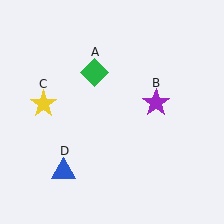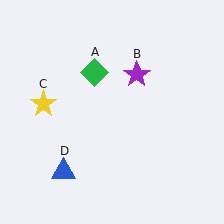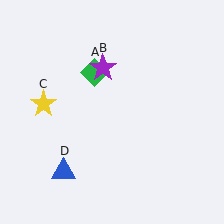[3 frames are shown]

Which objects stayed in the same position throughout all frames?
Green diamond (object A) and yellow star (object C) and blue triangle (object D) remained stationary.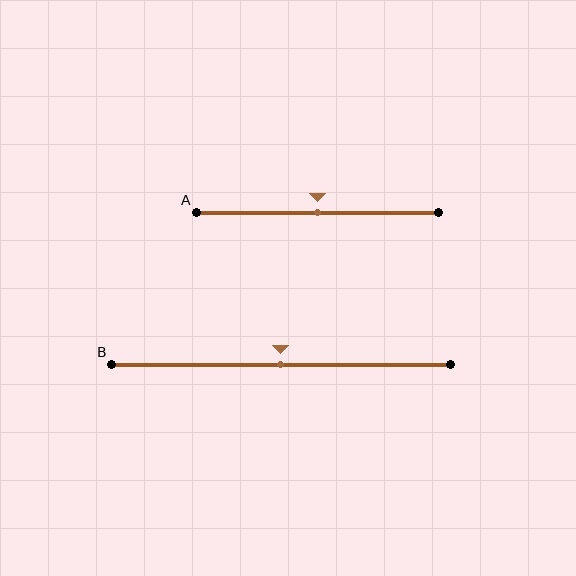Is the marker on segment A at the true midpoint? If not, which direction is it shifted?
Yes, the marker on segment A is at the true midpoint.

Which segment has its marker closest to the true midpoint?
Segment A has its marker closest to the true midpoint.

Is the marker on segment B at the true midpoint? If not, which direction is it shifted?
Yes, the marker on segment B is at the true midpoint.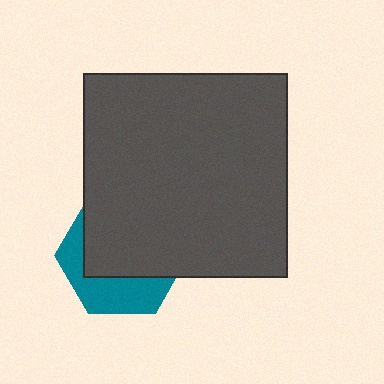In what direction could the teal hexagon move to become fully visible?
The teal hexagon could move down. That would shift it out from behind the dark gray square entirely.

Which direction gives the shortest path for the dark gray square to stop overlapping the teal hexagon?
Moving up gives the shortest separation.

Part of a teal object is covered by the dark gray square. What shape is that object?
It is a hexagon.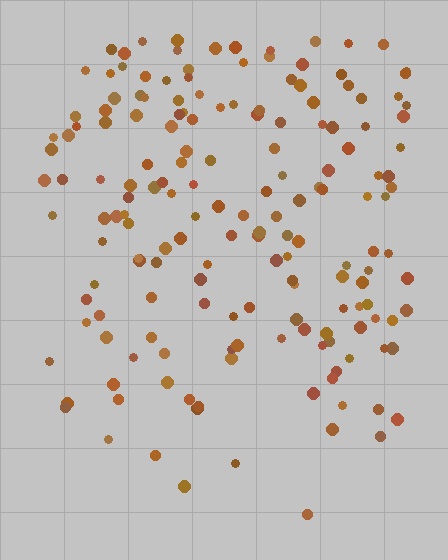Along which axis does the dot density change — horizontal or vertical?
Vertical.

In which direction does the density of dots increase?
From bottom to top, with the top side densest.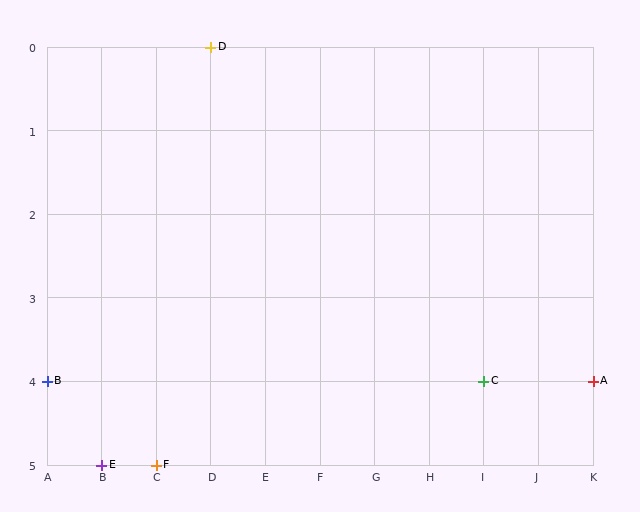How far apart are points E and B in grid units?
Points E and B are 1 column and 1 row apart (about 1.4 grid units diagonally).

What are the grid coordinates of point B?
Point B is at grid coordinates (A, 4).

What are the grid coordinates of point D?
Point D is at grid coordinates (D, 0).